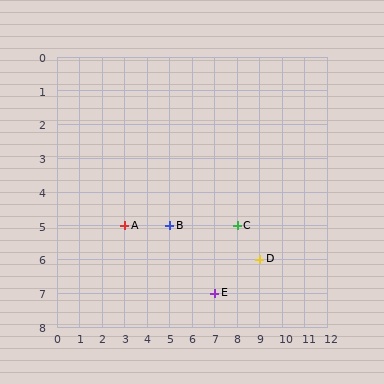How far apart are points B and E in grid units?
Points B and E are 2 columns and 2 rows apart (about 2.8 grid units diagonally).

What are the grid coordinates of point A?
Point A is at grid coordinates (3, 5).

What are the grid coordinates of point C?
Point C is at grid coordinates (8, 5).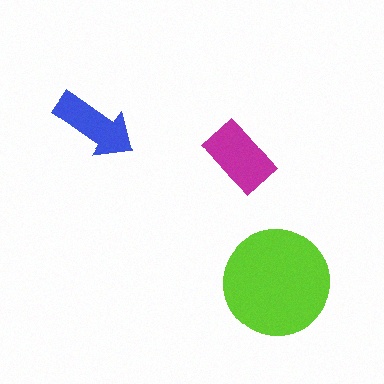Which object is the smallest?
The blue arrow.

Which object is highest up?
The blue arrow is topmost.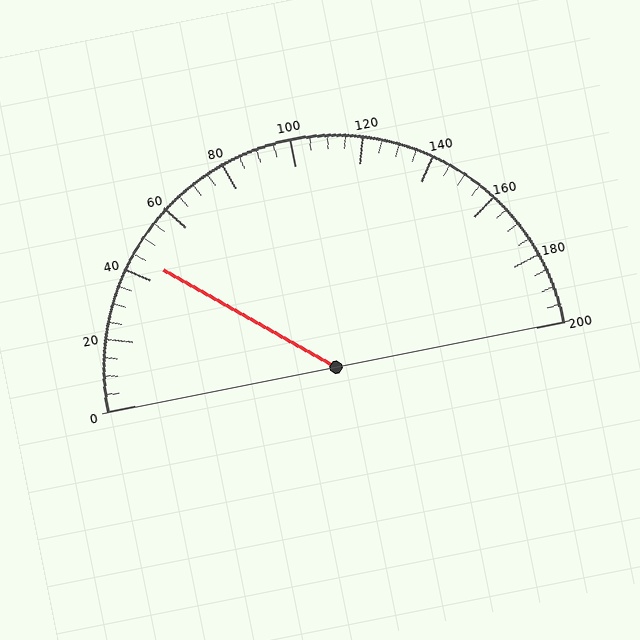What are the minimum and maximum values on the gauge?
The gauge ranges from 0 to 200.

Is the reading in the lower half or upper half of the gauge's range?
The reading is in the lower half of the range (0 to 200).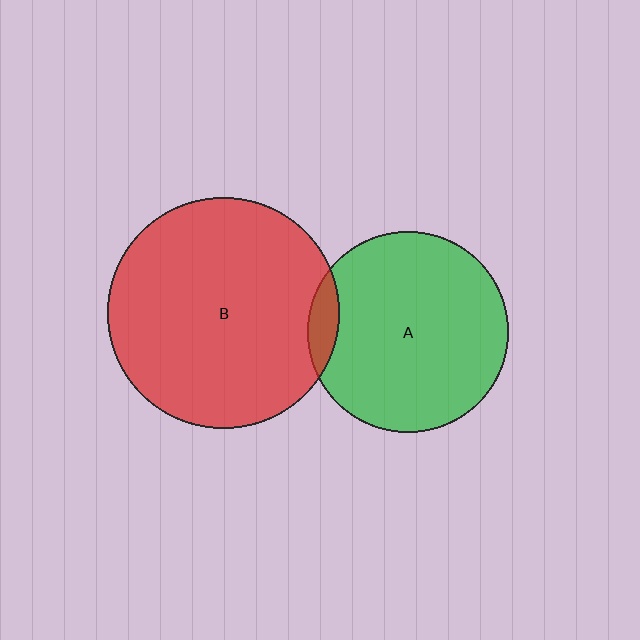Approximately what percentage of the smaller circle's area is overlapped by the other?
Approximately 5%.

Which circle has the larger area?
Circle B (red).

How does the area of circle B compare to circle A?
Approximately 1.3 times.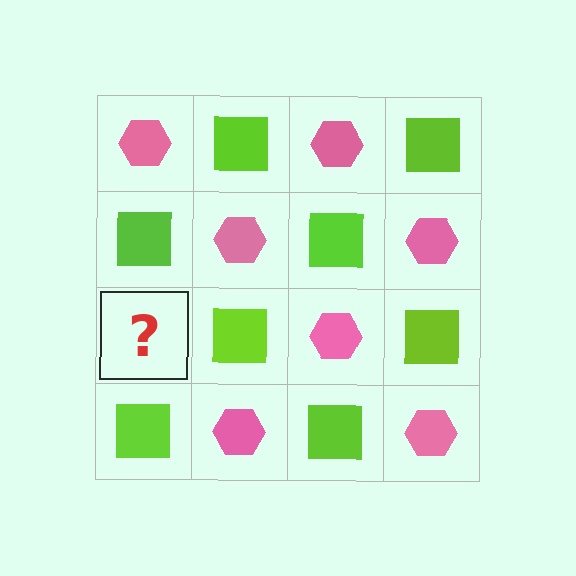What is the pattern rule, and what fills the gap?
The rule is that it alternates pink hexagon and lime square in a checkerboard pattern. The gap should be filled with a pink hexagon.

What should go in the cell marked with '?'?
The missing cell should contain a pink hexagon.